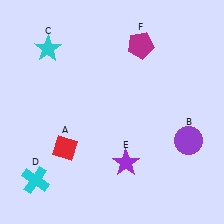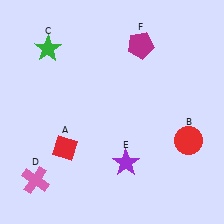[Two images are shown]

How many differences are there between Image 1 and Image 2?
There are 3 differences between the two images.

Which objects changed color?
B changed from purple to red. C changed from cyan to green. D changed from cyan to pink.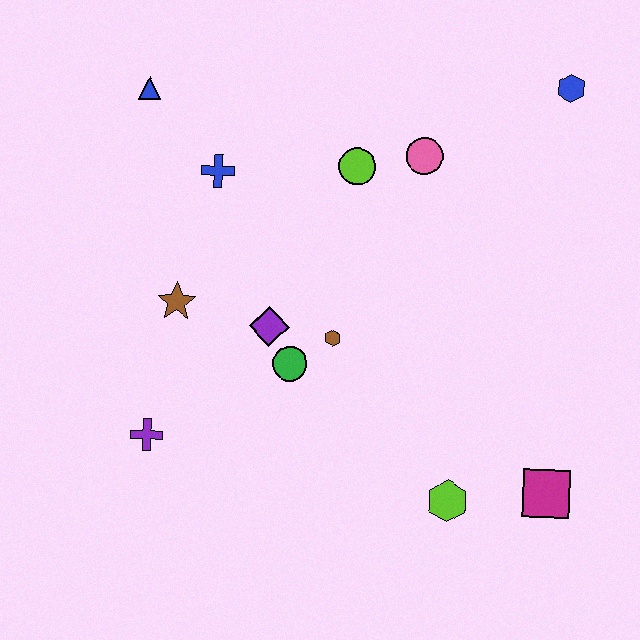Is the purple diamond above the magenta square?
Yes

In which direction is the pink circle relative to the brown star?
The pink circle is to the right of the brown star.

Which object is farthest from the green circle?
The blue hexagon is farthest from the green circle.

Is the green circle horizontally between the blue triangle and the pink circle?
Yes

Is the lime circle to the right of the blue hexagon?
No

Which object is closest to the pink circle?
The lime circle is closest to the pink circle.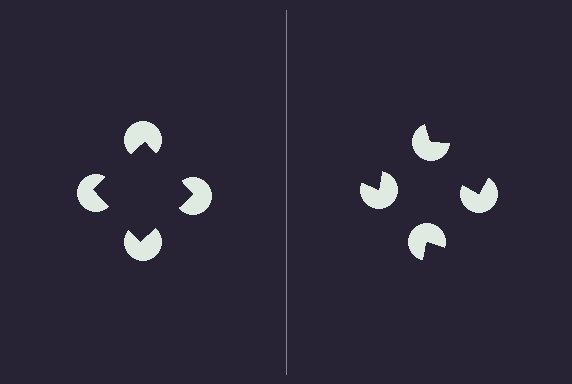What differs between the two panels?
The pac-man discs are positioned identically on both sides; only the wedge orientations differ. On the left they align to a square; on the right they are misaligned.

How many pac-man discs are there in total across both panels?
8 — 4 on each side.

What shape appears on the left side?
An illusory square.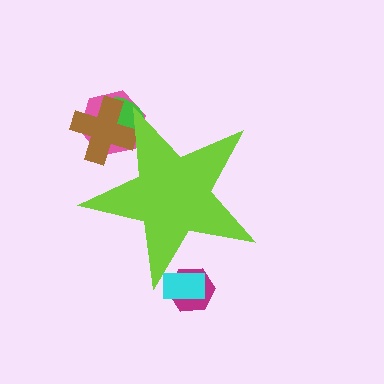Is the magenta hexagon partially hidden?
Yes, the magenta hexagon is partially hidden behind the lime star.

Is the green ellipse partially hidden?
Yes, the green ellipse is partially hidden behind the lime star.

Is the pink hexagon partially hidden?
Yes, the pink hexagon is partially hidden behind the lime star.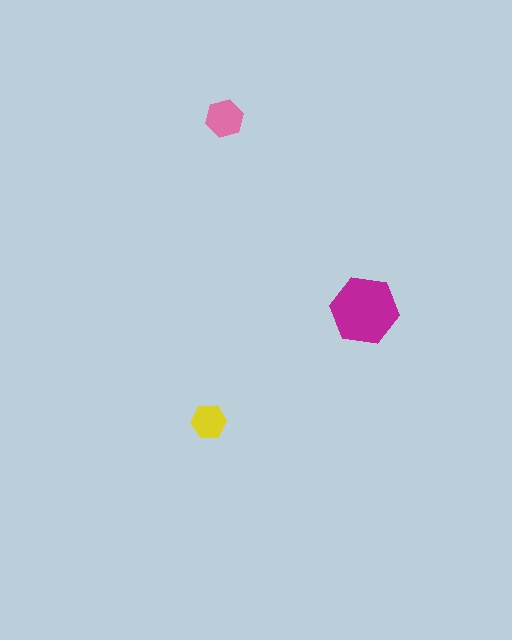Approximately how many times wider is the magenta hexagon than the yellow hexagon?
About 2 times wider.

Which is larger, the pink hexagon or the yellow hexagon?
The pink one.